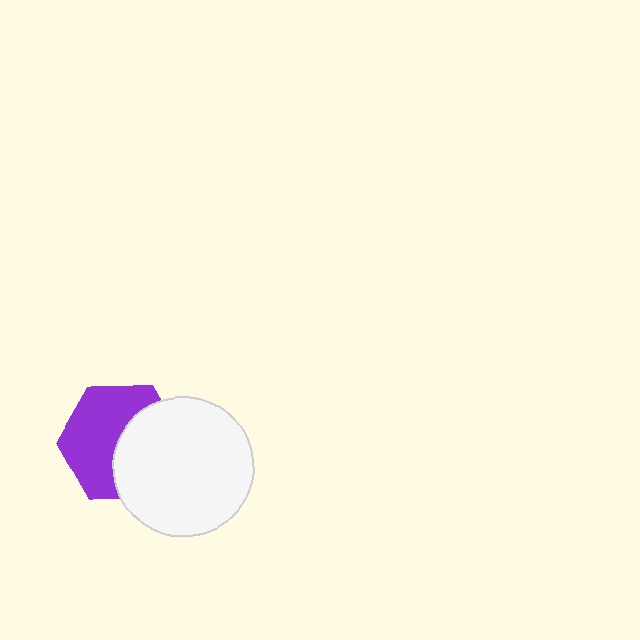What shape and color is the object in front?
The object in front is a white circle.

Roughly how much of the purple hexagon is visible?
About half of it is visible (roughly 56%).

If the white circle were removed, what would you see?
You would see the complete purple hexagon.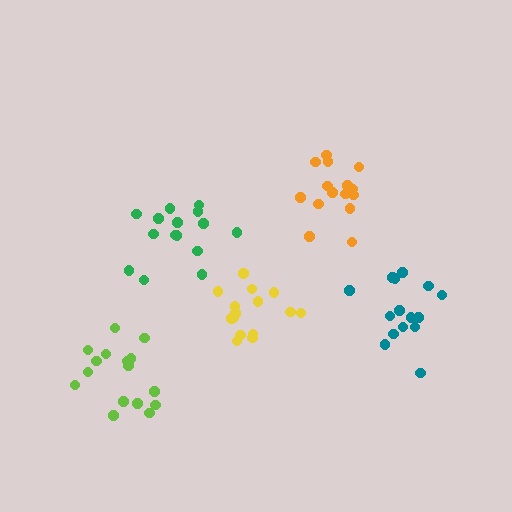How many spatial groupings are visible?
There are 5 spatial groupings.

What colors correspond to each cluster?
The clusters are colored: orange, yellow, green, teal, lime.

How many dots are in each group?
Group 1: 15 dots, Group 2: 15 dots, Group 3: 15 dots, Group 4: 16 dots, Group 5: 16 dots (77 total).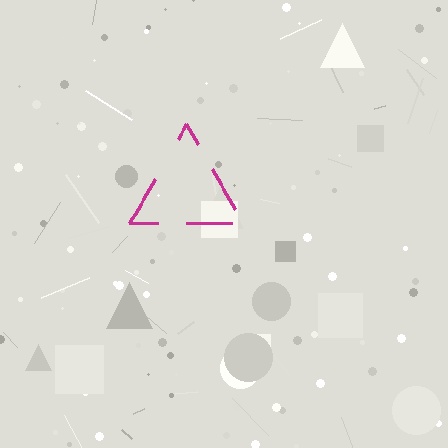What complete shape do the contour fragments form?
The contour fragments form a triangle.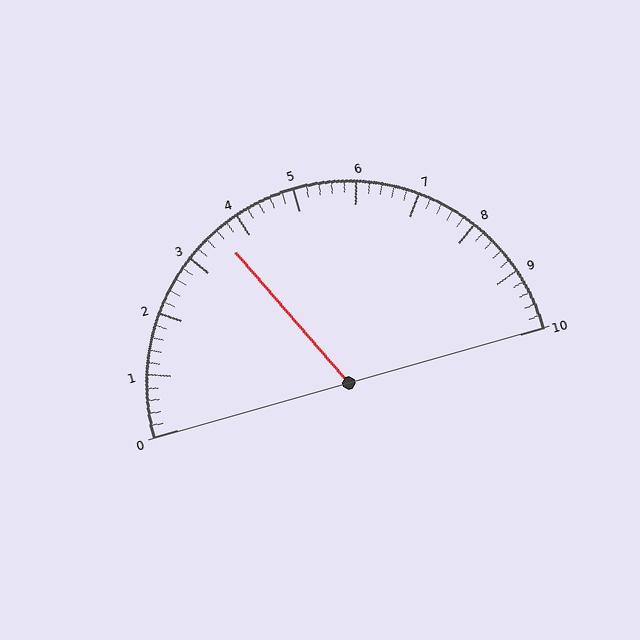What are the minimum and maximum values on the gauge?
The gauge ranges from 0 to 10.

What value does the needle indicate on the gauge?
The needle indicates approximately 3.6.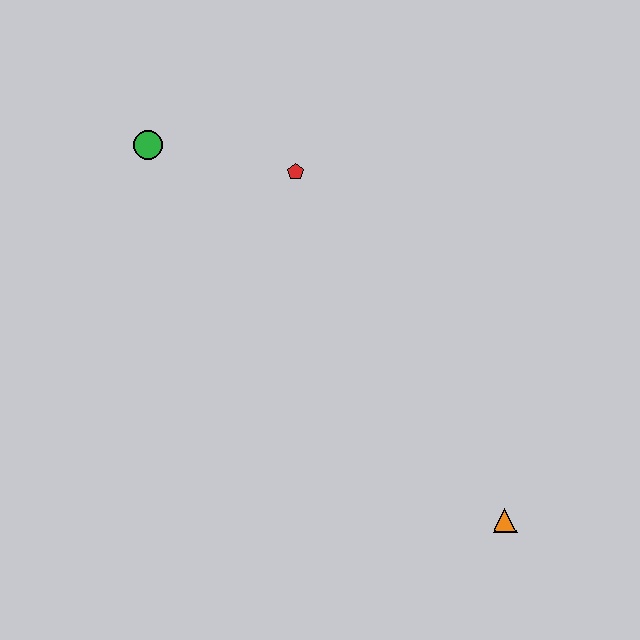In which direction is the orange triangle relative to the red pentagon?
The orange triangle is below the red pentagon.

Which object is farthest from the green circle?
The orange triangle is farthest from the green circle.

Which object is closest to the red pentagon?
The green circle is closest to the red pentagon.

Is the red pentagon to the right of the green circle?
Yes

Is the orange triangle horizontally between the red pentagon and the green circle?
No